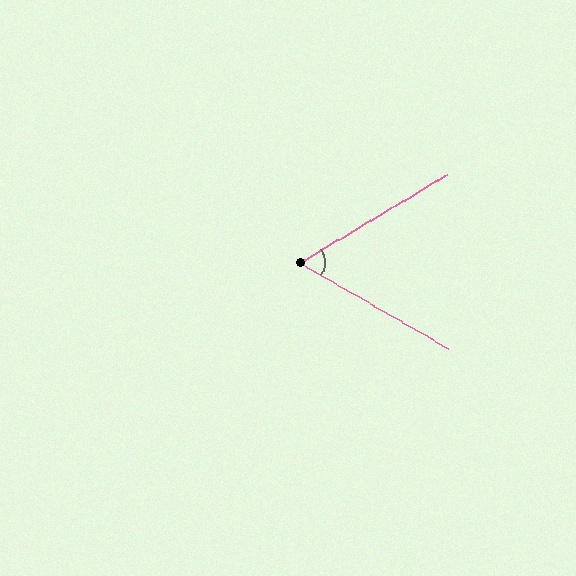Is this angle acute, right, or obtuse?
It is acute.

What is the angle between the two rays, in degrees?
Approximately 61 degrees.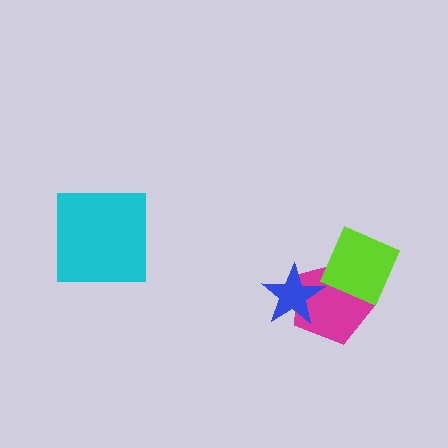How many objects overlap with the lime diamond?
1 object overlaps with the lime diamond.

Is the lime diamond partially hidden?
No, no other shape covers it.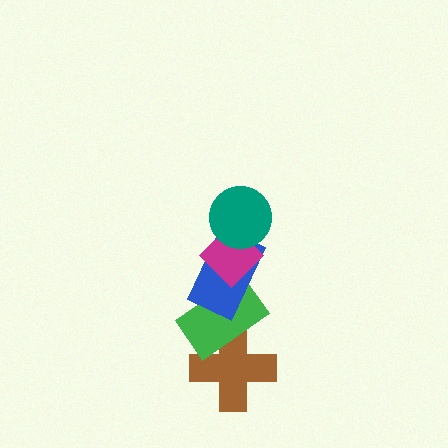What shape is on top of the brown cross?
The green rectangle is on top of the brown cross.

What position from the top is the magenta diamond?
The magenta diamond is 2nd from the top.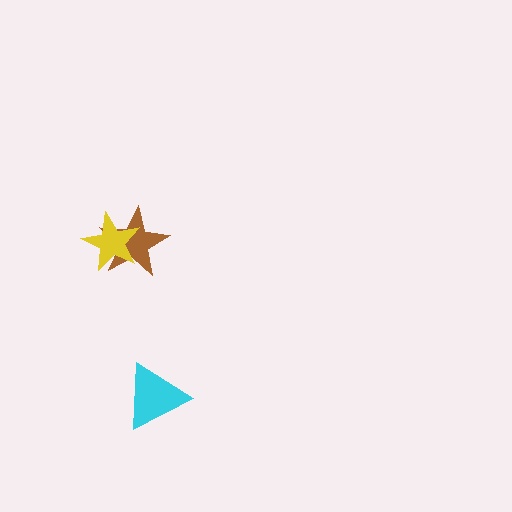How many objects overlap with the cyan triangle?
0 objects overlap with the cyan triangle.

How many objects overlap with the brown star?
1 object overlaps with the brown star.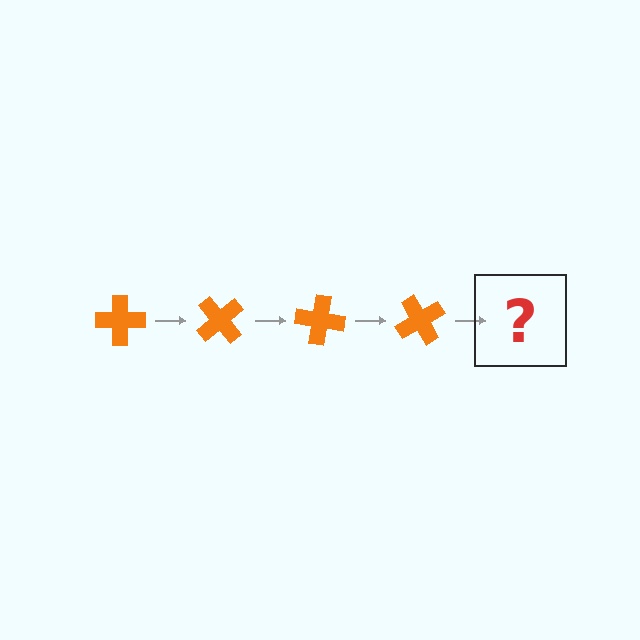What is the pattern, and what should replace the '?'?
The pattern is that the cross rotates 50 degrees each step. The '?' should be an orange cross rotated 200 degrees.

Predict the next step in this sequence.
The next step is an orange cross rotated 200 degrees.